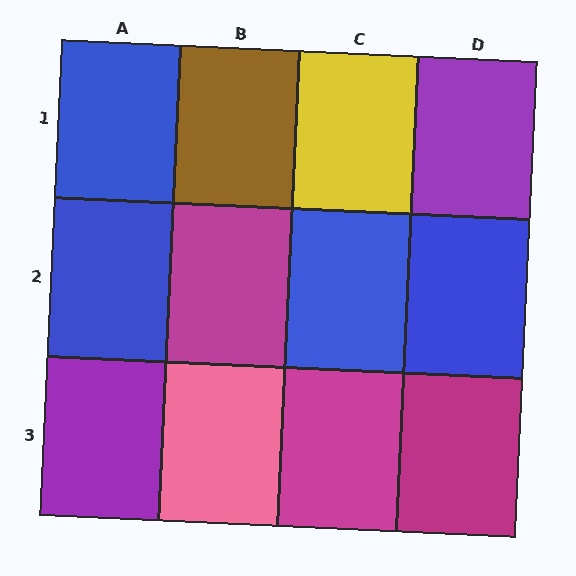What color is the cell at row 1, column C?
Yellow.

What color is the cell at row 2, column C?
Blue.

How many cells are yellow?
1 cell is yellow.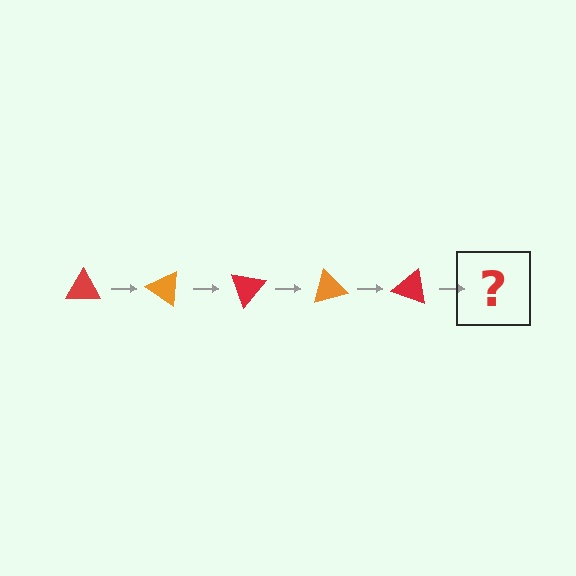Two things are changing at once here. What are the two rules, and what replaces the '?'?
The two rules are that it rotates 35 degrees each step and the color cycles through red and orange. The '?' should be an orange triangle, rotated 175 degrees from the start.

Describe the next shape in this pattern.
It should be an orange triangle, rotated 175 degrees from the start.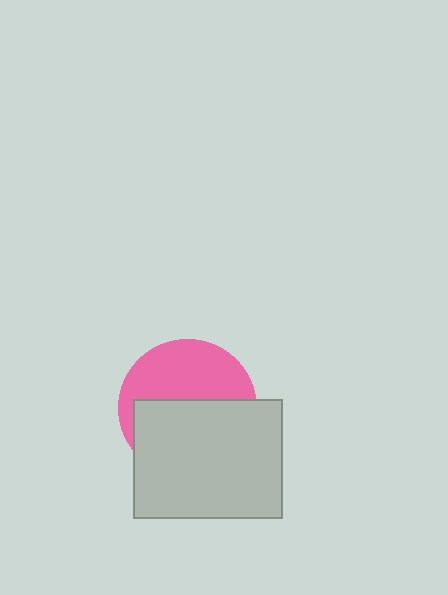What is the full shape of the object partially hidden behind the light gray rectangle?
The partially hidden object is a pink circle.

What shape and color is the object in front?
The object in front is a light gray rectangle.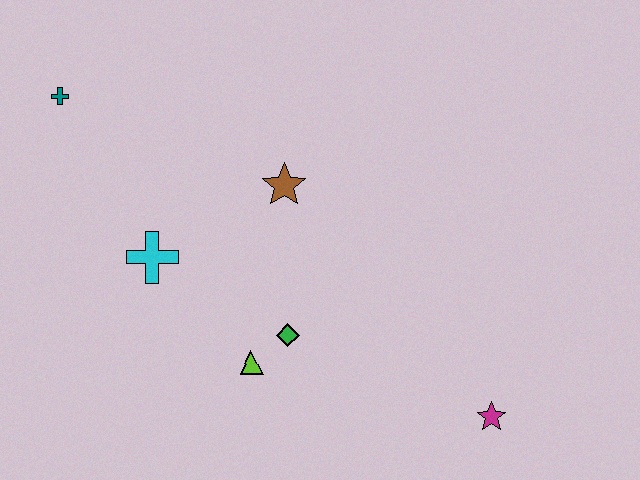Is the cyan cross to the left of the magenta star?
Yes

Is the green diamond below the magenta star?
No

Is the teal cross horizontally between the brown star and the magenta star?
No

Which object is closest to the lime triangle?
The green diamond is closest to the lime triangle.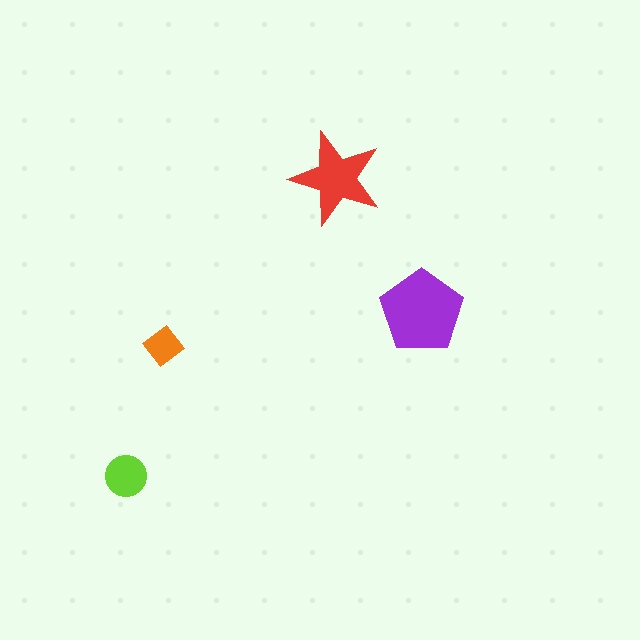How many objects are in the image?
There are 4 objects in the image.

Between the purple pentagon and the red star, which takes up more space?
The purple pentagon.